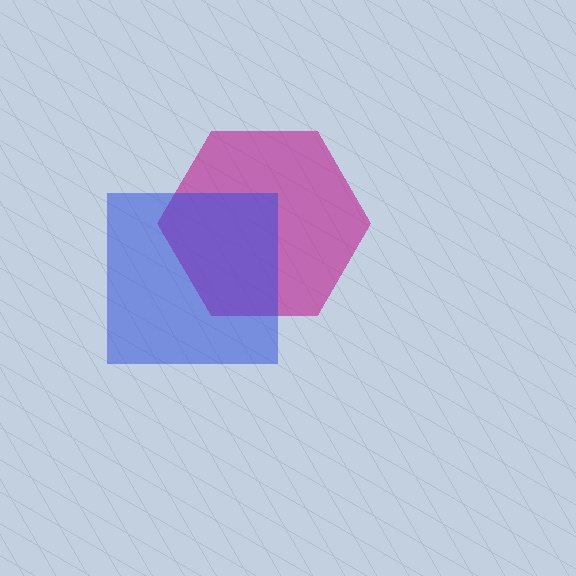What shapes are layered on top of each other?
The layered shapes are: a magenta hexagon, a blue square.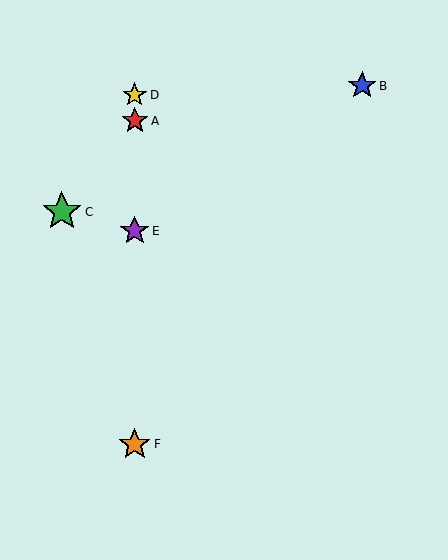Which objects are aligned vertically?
Objects A, D, E, F are aligned vertically.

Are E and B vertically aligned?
No, E is at x≈135 and B is at x≈362.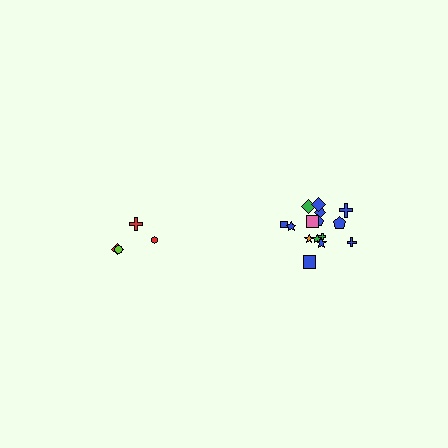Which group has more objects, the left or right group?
The right group.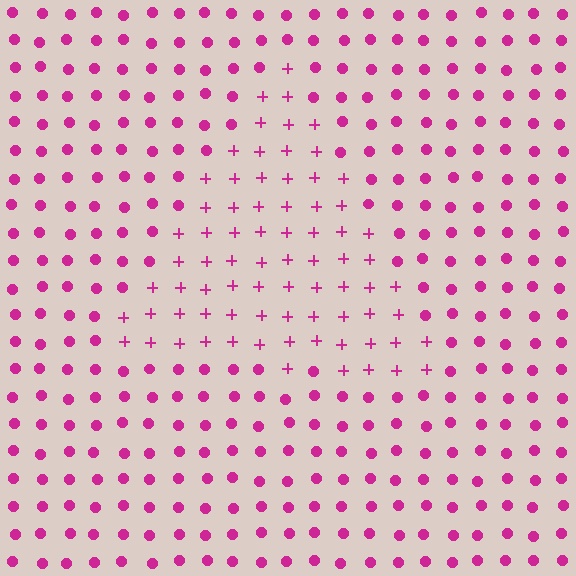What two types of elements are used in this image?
The image uses plus signs inside the triangle region and circles outside it.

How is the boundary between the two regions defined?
The boundary is defined by a change in element shape: plus signs inside vs. circles outside. All elements share the same color and spacing.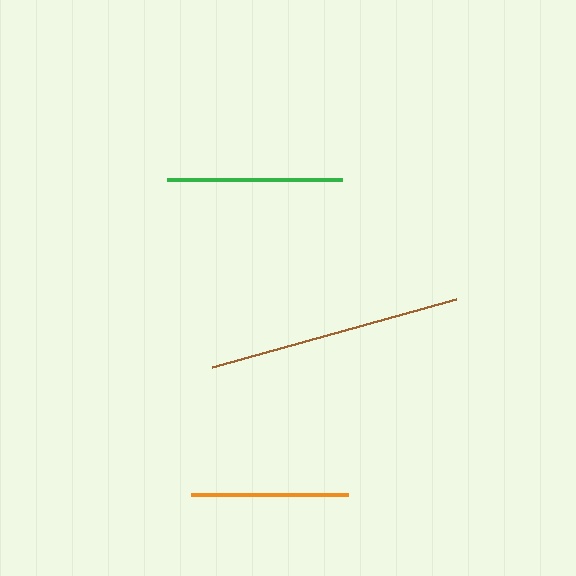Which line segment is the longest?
The brown line is the longest at approximately 254 pixels.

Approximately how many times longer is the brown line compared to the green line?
The brown line is approximately 1.4 times the length of the green line.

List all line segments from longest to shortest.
From longest to shortest: brown, green, orange.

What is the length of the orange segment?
The orange segment is approximately 158 pixels long.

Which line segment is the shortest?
The orange line is the shortest at approximately 158 pixels.